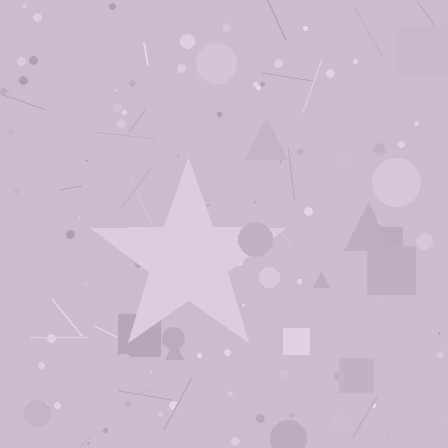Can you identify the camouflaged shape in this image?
The camouflaged shape is a star.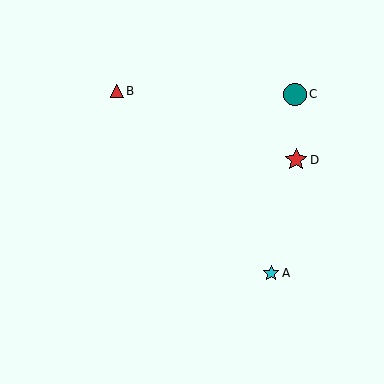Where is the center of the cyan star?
The center of the cyan star is at (271, 273).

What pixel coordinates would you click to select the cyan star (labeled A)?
Click at (271, 273) to select the cyan star A.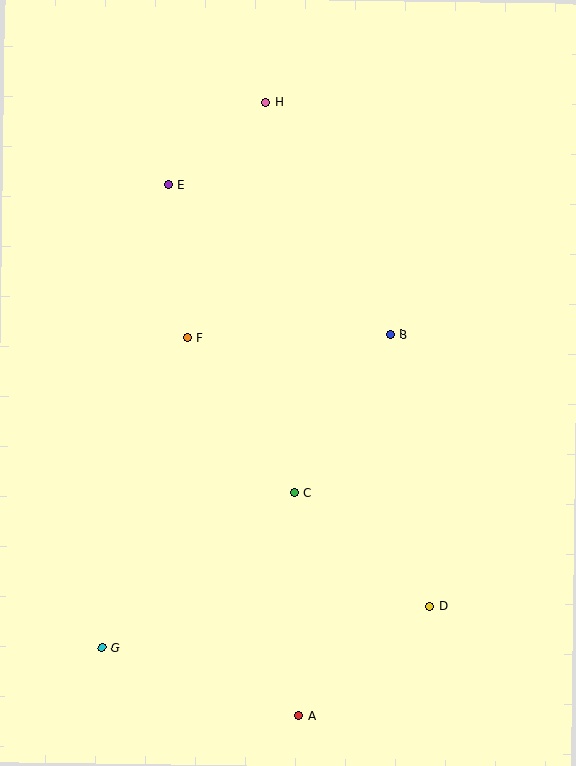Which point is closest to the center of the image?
Point C at (294, 493) is closest to the center.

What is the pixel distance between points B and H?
The distance between B and H is 264 pixels.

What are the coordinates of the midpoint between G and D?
The midpoint between G and D is at (266, 627).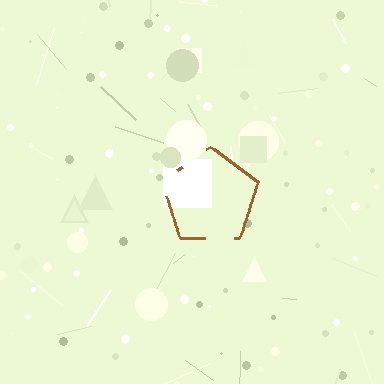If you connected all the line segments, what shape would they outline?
They would outline a pentagon.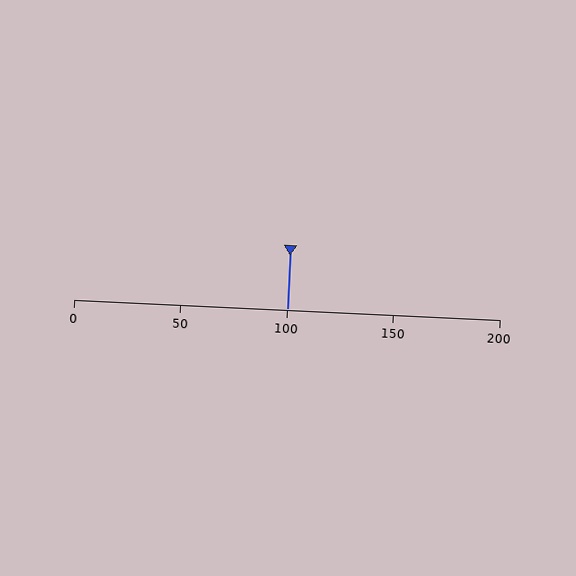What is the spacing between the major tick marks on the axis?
The major ticks are spaced 50 apart.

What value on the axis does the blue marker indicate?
The marker indicates approximately 100.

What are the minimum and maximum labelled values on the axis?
The axis runs from 0 to 200.